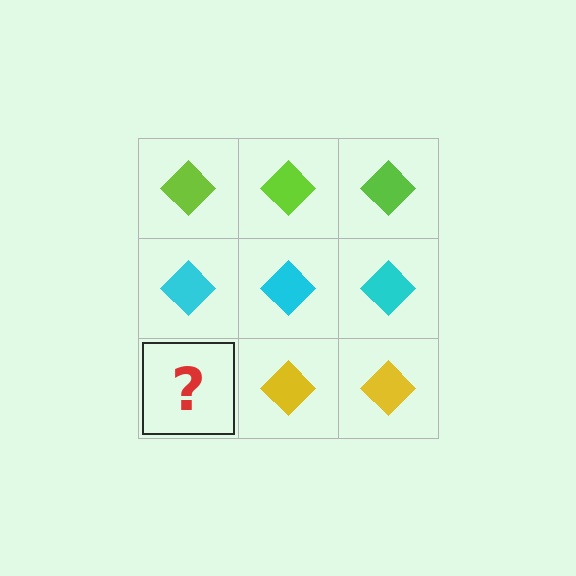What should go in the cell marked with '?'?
The missing cell should contain a yellow diamond.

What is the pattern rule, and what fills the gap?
The rule is that each row has a consistent color. The gap should be filled with a yellow diamond.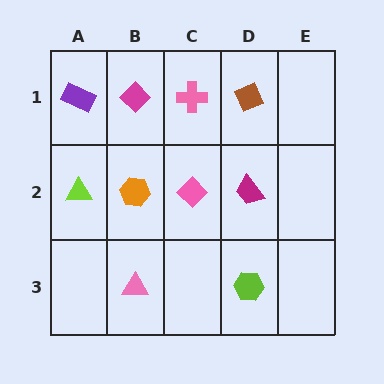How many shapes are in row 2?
4 shapes.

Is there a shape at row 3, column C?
No, that cell is empty.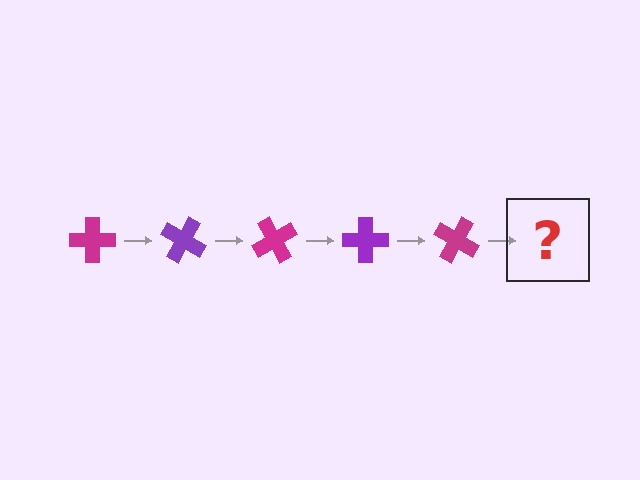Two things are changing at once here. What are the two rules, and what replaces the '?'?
The two rules are that it rotates 30 degrees each step and the color cycles through magenta and purple. The '?' should be a purple cross, rotated 150 degrees from the start.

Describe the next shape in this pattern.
It should be a purple cross, rotated 150 degrees from the start.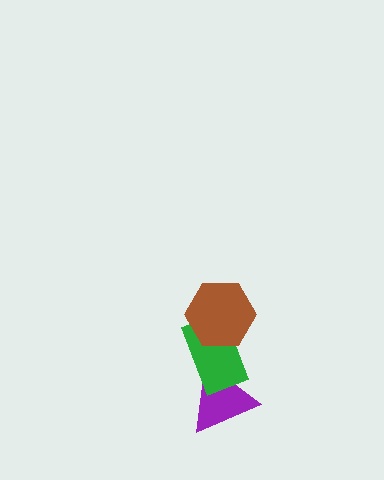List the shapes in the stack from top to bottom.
From top to bottom: the brown hexagon, the green rectangle, the purple triangle.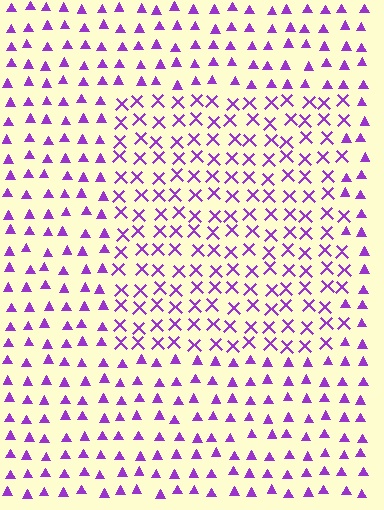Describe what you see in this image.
The image is filled with small purple elements arranged in a uniform grid. A rectangle-shaped region contains X marks, while the surrounding area contains triangles. The boundary is defined purely by the change in element shape.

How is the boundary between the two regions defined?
The boundary is defined by a change in element shape: X marks inside vs. triangles outside. All elements share the same color and spacing.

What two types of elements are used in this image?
The image uses X marks inside the rectangle region and triangles outside it.